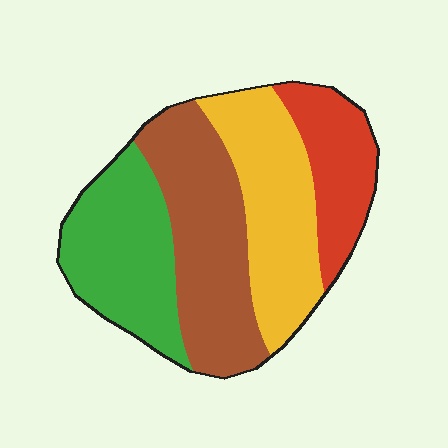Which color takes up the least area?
Red, at roughly 15%.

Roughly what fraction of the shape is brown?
Brown takes up between a sixth and a third of the shape.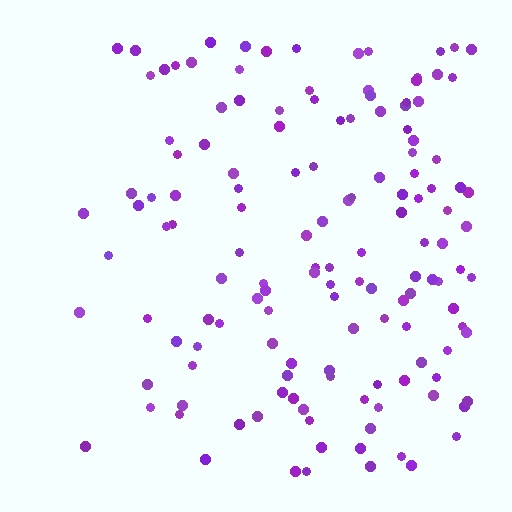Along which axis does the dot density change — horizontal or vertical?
Horizontal.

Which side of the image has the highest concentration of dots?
The right.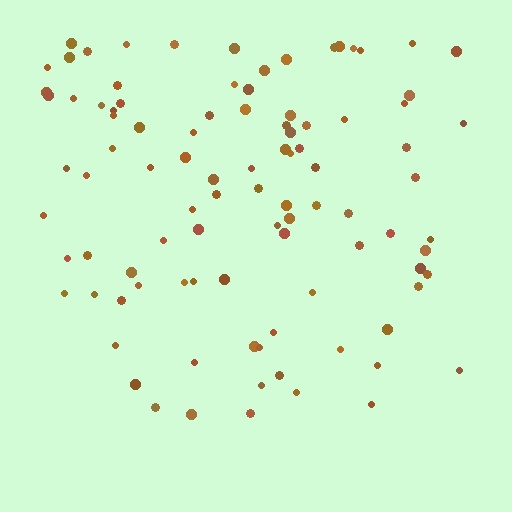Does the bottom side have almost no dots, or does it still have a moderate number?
Still a moderate number, just noticeably fewer than the top.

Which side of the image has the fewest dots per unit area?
The bottom.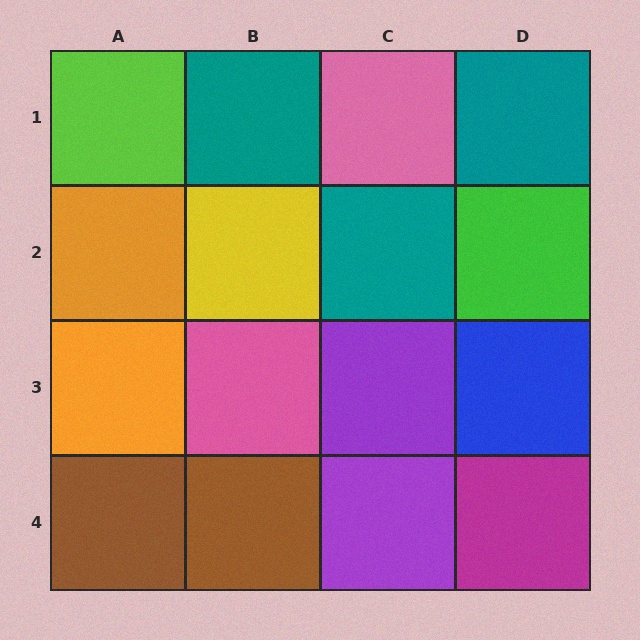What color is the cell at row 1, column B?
Teal.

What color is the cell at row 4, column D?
Magenta.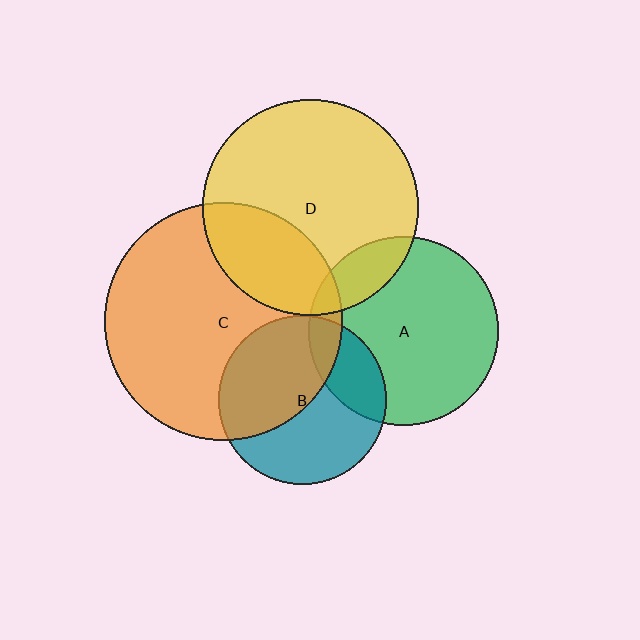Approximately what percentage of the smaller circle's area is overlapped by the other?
Approximately 25%.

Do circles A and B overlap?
Yes.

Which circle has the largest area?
Circle C (orange).